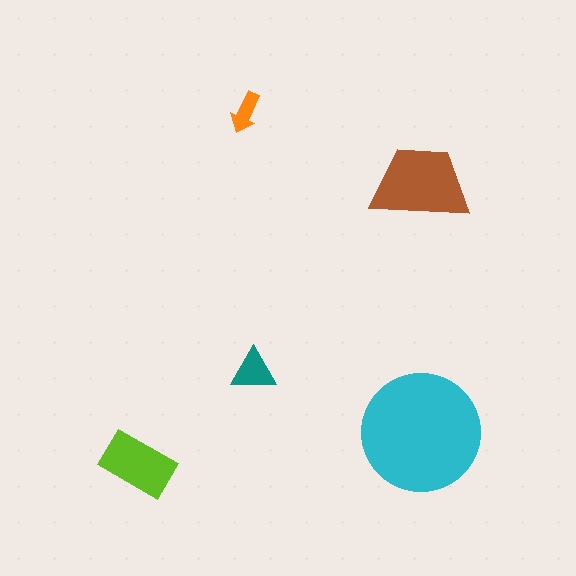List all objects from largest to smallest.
The cyan circle, the brown trapezoid, the lime rectangle, the teal triangle, the orange arrow.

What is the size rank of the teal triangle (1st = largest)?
4th.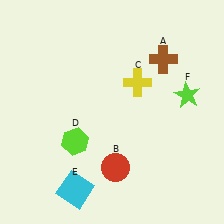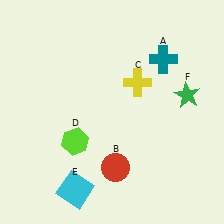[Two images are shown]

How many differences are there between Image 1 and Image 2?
There are 2 differences between the two images.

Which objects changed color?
A changed from brown to teal. F changed from lime to green.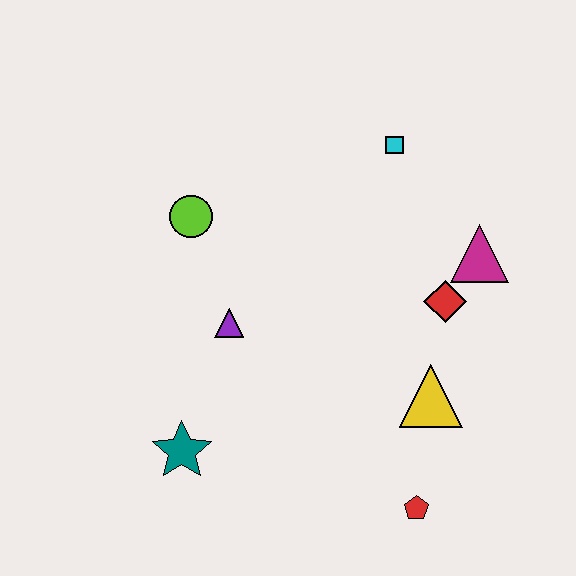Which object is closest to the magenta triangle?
The red diamond is closest to the magenta triangle.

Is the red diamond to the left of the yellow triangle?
No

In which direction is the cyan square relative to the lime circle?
The cyan square is to the right of the lime circle.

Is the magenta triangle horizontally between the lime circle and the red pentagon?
No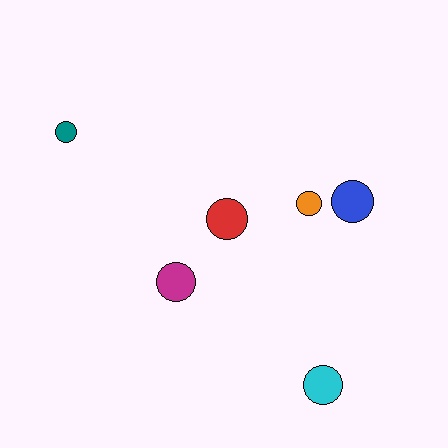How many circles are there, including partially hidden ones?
There are 6 circles.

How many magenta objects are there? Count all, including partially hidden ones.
There is 1 magenta object.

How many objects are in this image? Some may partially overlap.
There are 6 objects.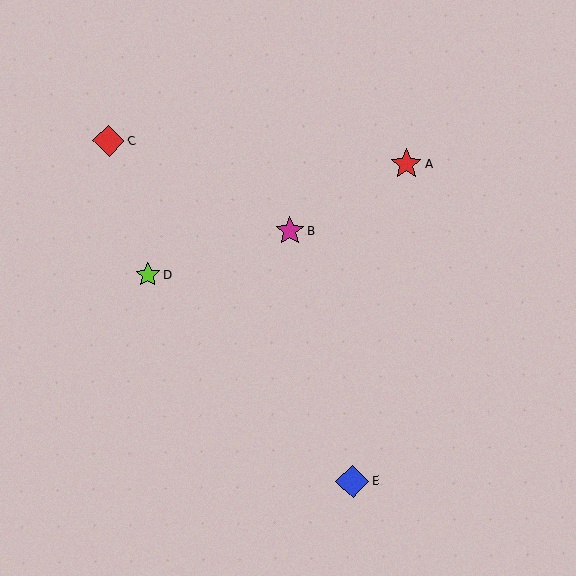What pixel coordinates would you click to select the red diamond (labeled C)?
Click at (109, 141) to select the red diamond C.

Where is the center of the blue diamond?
The center of the blue diamond is at (353, 481).